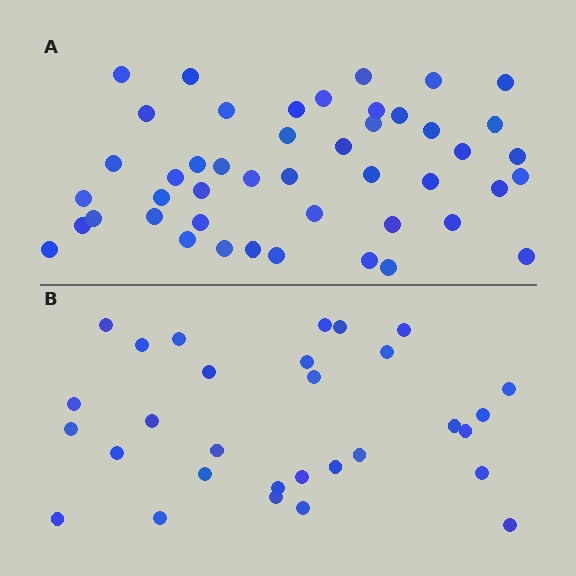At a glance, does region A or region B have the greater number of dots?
Region A (the top region) has more dots.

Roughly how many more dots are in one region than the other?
Region A has approximately 15 more dots than region B.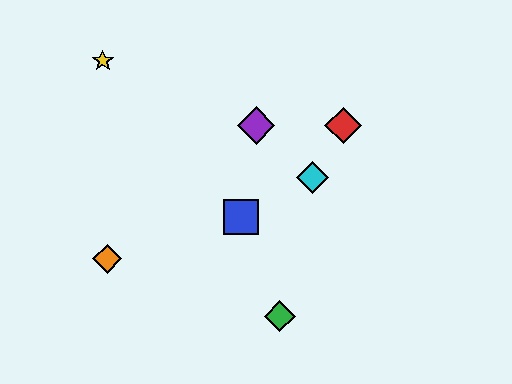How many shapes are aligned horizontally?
2 shapes (the red diamond, the purple diamond) are aligned horizontally.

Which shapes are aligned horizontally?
The red diamond, the purple diamond are aligned horizontally.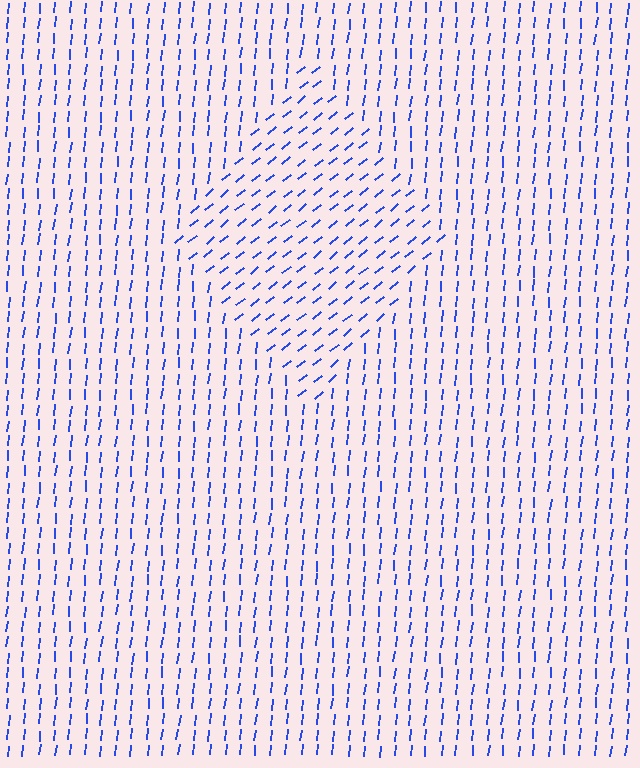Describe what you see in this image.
The image is filled with small blue line segments. A diamond region in the image has lines oriented differently from the surrounding lines, creating a visible texture boundary.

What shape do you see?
I see a diamond.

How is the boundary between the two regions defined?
The boundary is defined purely by a change in line orientation (approximately 45 degrees difference). All lines are the same color and thickness.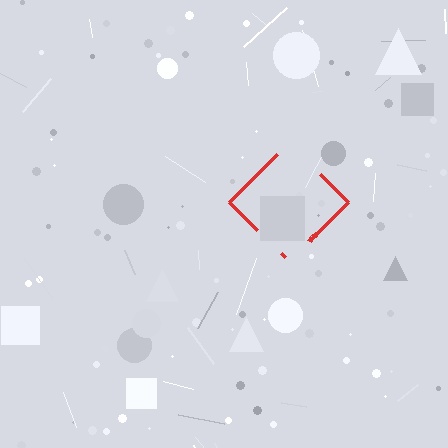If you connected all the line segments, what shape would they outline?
They would outline a diamond.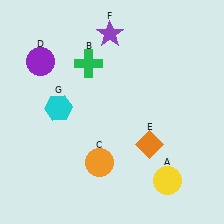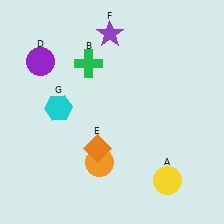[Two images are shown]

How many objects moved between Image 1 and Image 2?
1 object moved between the two images.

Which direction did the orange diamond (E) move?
The orange diamond (E) moved left.